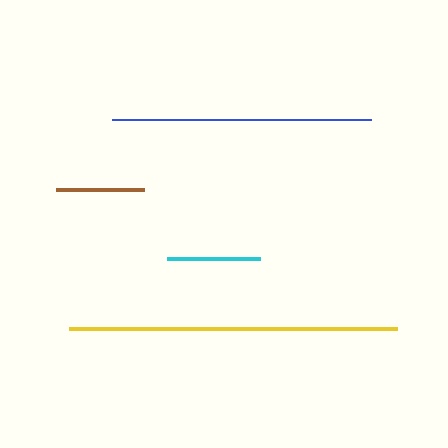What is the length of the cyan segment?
The cyan segment is approximately 94 pixels long.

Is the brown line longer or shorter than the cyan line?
The cyan line is longer than the brown line.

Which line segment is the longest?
The yellow line is the longest at approximately 328 pixels.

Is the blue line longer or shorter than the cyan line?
The blue line is longer than the cyan line.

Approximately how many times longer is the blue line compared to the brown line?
The blue line is approximately 2.9 times the length of the brown line.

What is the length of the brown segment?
The brown segment is approximately 88 pixels long.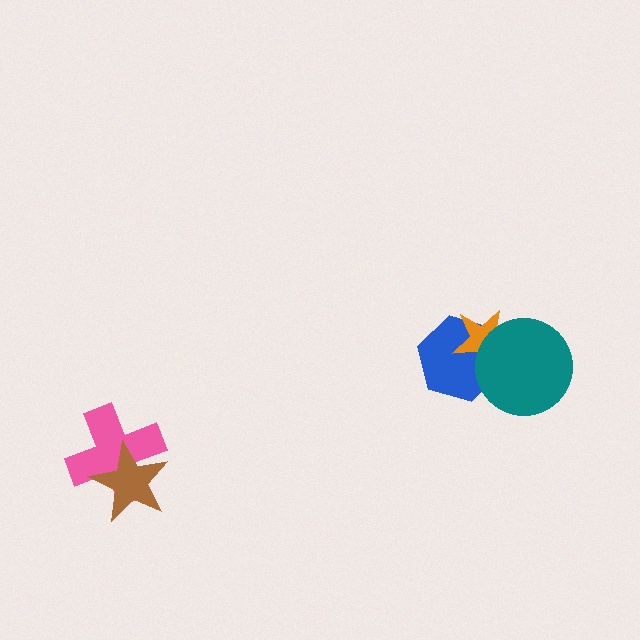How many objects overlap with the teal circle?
2 objects overlap with the teal circle.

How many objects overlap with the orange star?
2 objects overlap with the orange star.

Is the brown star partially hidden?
No, no other shape covers it.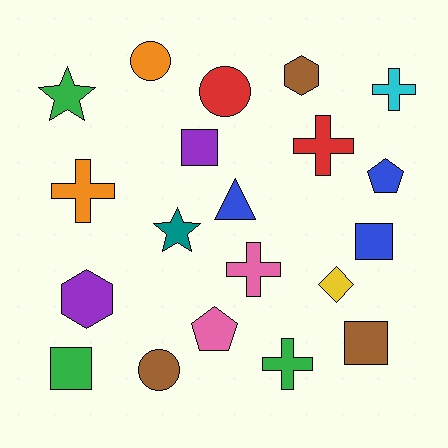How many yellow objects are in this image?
There is 1 yellow object.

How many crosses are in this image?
There are 5 crosses.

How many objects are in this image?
There are 20 objects.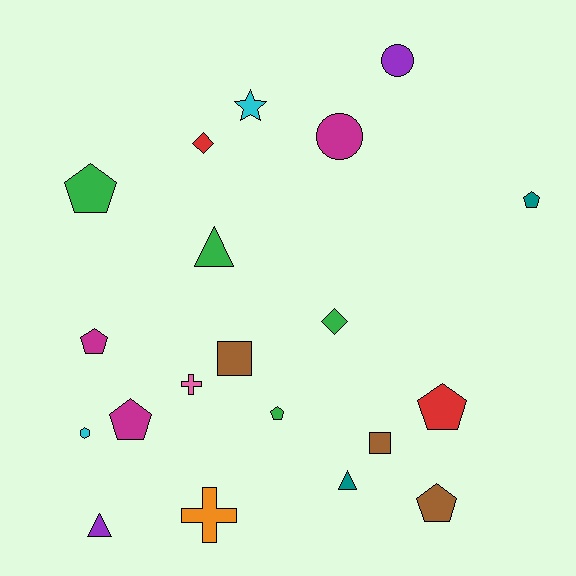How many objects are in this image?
There are 20 objects.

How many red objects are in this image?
There are 2 red objects.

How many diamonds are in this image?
There are 2 diamonds.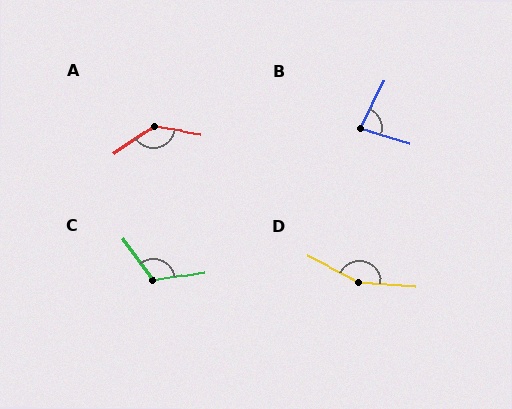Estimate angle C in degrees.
Approximately 116 degrees.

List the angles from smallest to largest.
B (80°), C (116°), A (137°), D (157°).